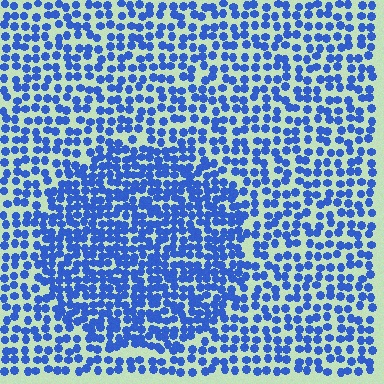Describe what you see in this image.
The image contains small blue elements arranged at two different densities. A circle-shaped region is visible where the elements are more densely packed than the surrounding area.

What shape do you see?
I see a circle.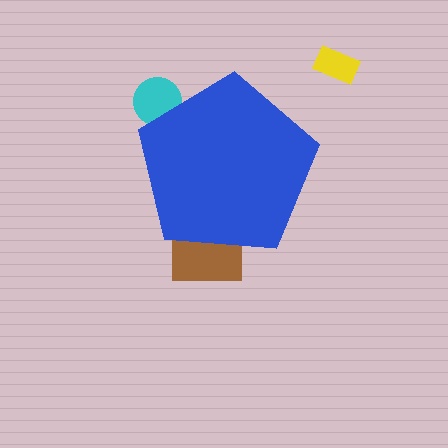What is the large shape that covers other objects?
A blue pentagon.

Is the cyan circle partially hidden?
Yes, the cyan circle is partially hidden behind the blue pentagon.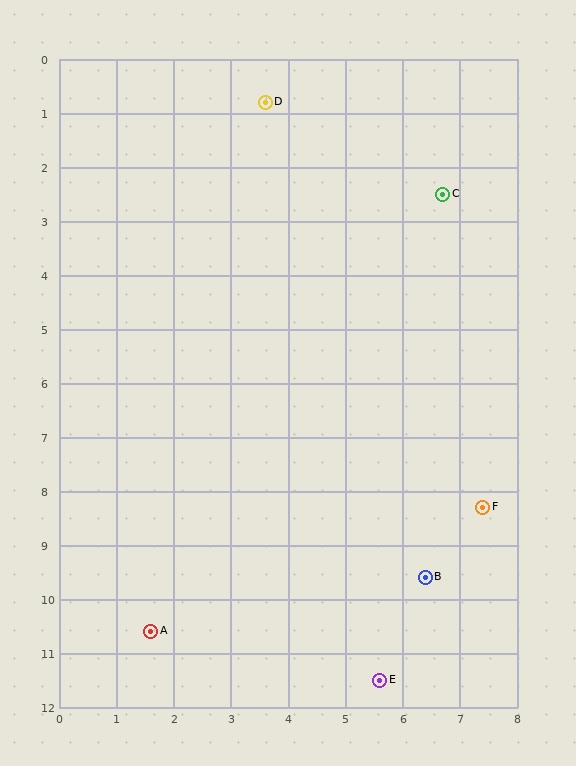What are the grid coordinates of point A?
Point A is at approximately (1.6, 10.6).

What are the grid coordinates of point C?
Point C is at approximately (6.7, 2.5).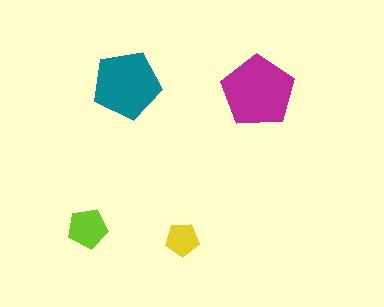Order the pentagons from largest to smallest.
the magenta one, the teal one, the lime one, the yellow one.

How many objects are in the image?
There are 4 objects in the image.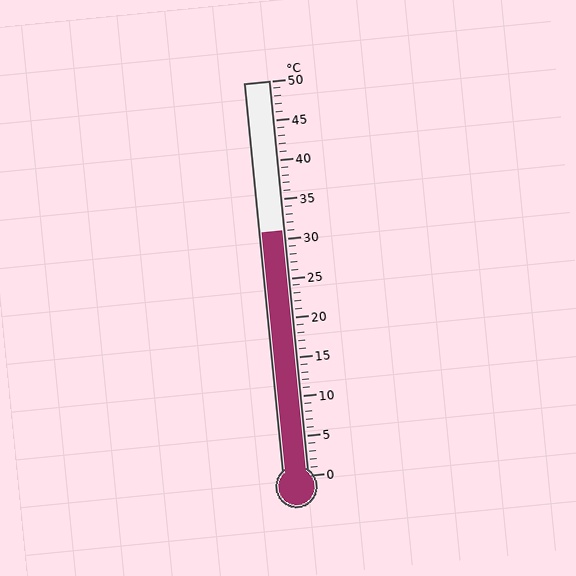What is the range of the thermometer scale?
The thermometer scale ranges from 0°C to 50°C.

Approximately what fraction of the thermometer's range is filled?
The thermometer is filled to approximately 60% of its range.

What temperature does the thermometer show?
The thermometer shows approximately 31°C.